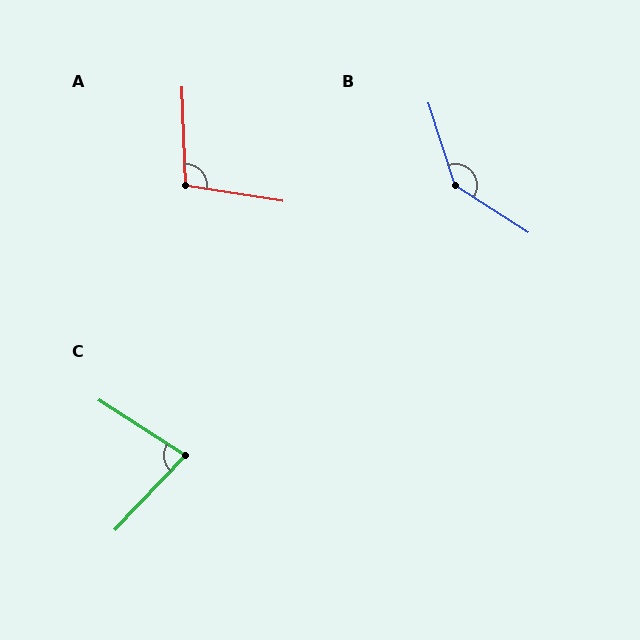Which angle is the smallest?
C, at approximately 79 degrees.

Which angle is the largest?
B, at approximately 141 degrees.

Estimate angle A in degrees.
Approximately 101 degrees.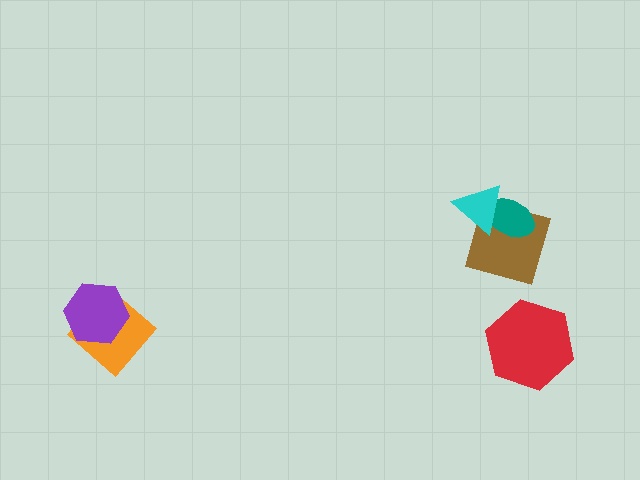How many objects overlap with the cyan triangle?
2 objects overlap with the cyan triangle.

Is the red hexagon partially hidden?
No, no other shape covers it.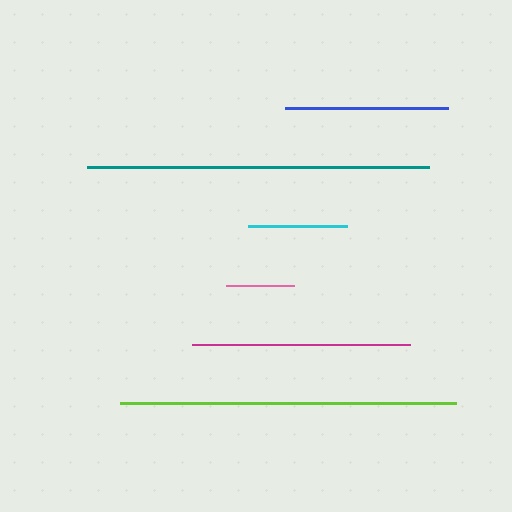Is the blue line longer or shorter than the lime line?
The lime line is longer than the blue line.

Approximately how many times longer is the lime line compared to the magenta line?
The lime line is approximately 1.5 times the length of the magenta line.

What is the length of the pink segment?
The pink segment is approximately 68 pixels long.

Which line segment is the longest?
The teal line is the longest at approximately 342 pixels.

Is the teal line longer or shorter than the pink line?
The teal line is longer than the pink line.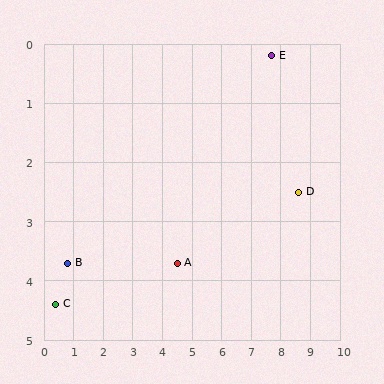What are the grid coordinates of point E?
Point E is at approximately (7.7, 0.2).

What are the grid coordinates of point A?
Point A is at approximately (4.5, 3.7).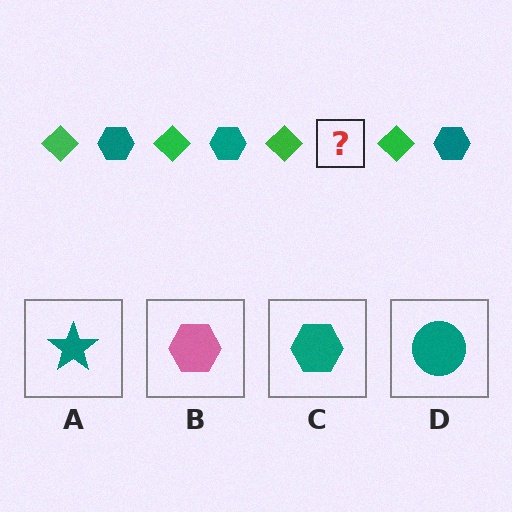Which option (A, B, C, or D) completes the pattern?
C.